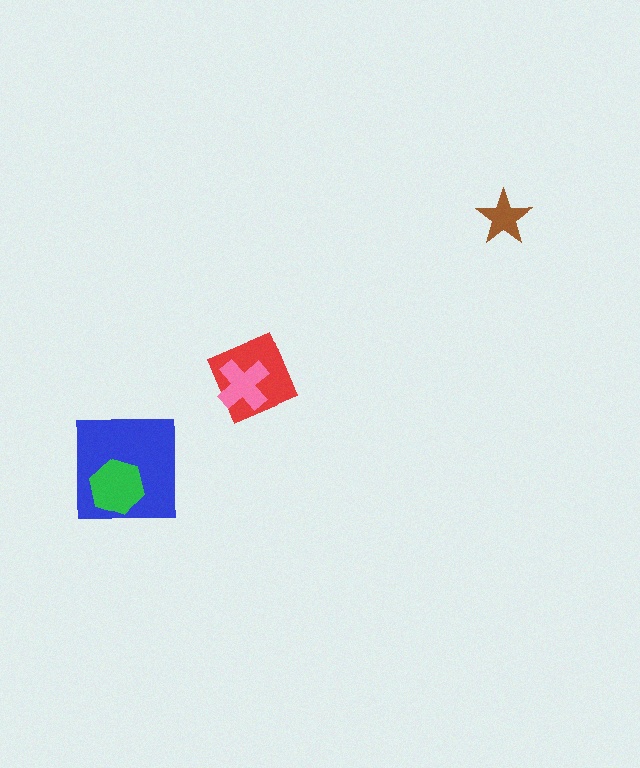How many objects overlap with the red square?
1 object overlaps with the red square.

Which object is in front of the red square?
The pink cross is in front of the red square.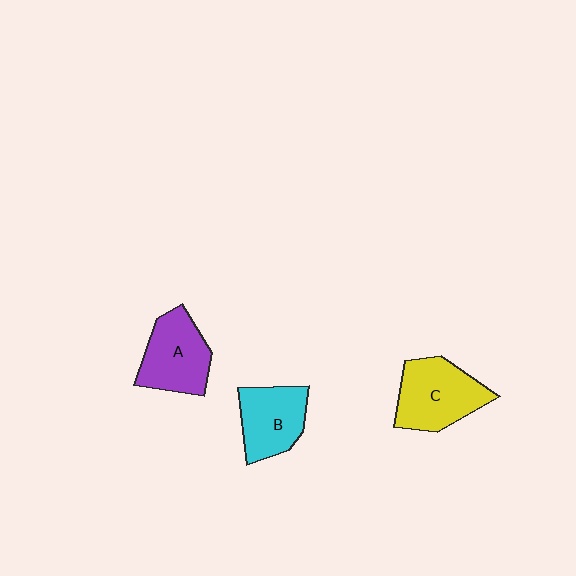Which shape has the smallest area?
Shape B (cyan).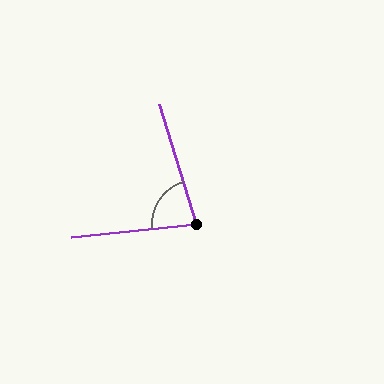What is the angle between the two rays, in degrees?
Approximately 79 degrees.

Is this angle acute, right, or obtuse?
It is acute.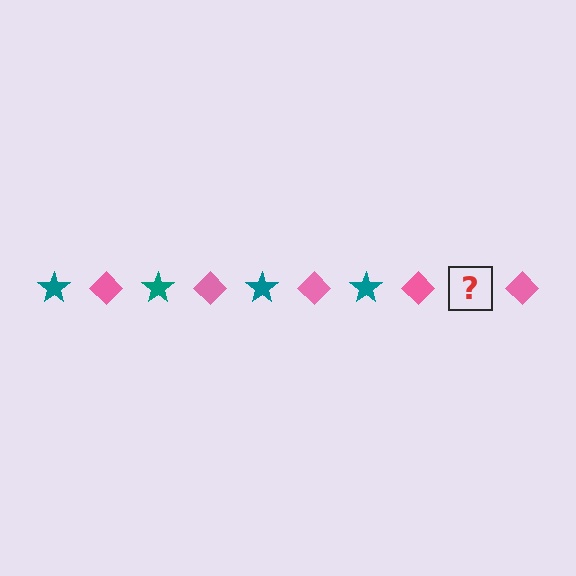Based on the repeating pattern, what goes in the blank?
The blank should be a teal star.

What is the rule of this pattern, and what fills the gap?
The rule is that the pattern alternates between teal star and pink diamond. The gap should be filled with a teal star.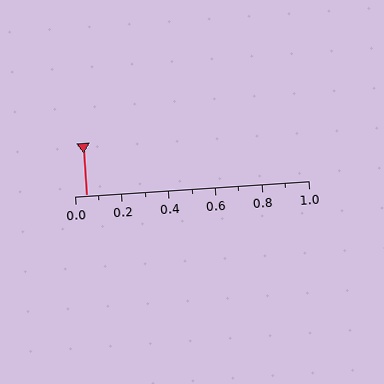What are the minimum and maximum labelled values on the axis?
The axis runs from 0.0 to 1.0.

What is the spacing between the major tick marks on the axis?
The major ticks are spaced 0.2 apart.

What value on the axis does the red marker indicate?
The marker indicates approximately 0.05.